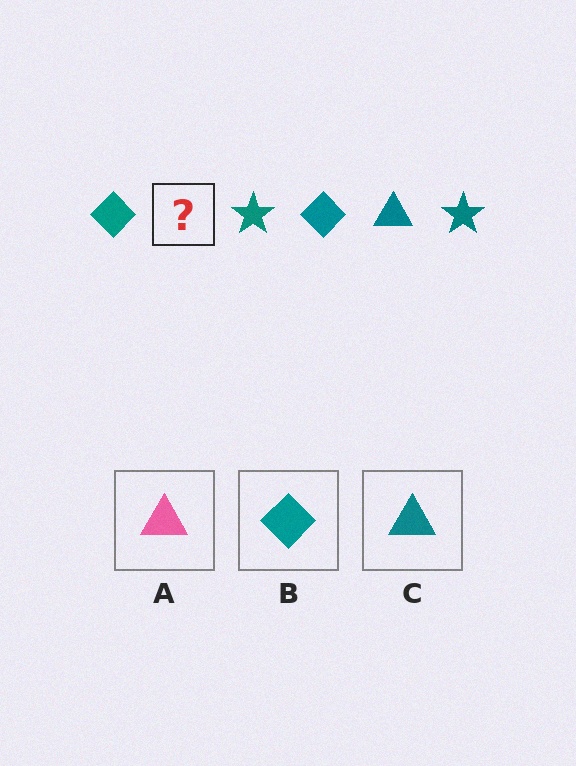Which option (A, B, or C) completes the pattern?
C.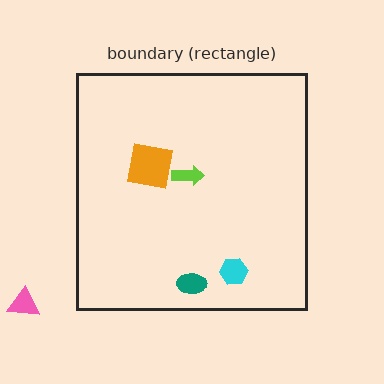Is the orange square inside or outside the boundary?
Inside.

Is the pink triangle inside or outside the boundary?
Outside.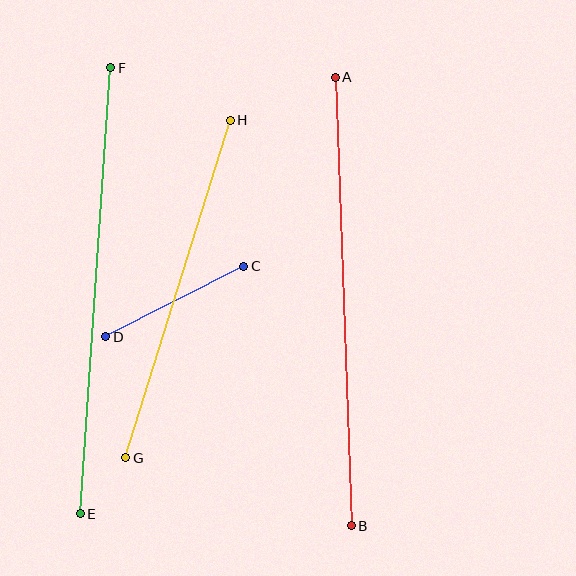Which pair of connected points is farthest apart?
Points A and B are farthest apart.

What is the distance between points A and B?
The distance is approximately 449 pixels.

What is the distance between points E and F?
The distance is approximately 447 pixels.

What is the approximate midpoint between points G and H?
The midpoint is at approximately (178, 289) pixels.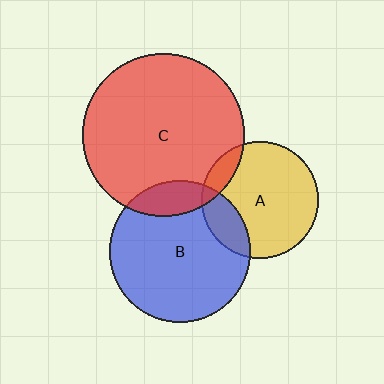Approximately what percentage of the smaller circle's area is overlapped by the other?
Approximately 15%.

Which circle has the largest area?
Circle C (red).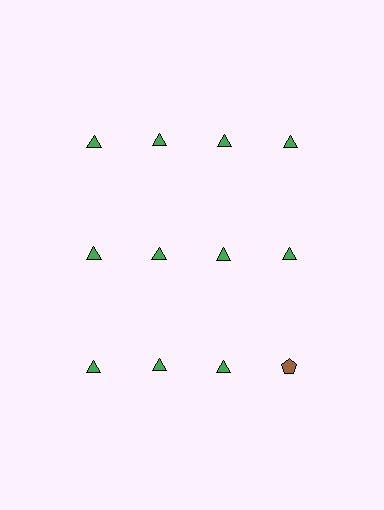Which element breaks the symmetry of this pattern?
The brown pentagon in the third row, second from right column breaks the symmetry. All other shapes are green triangles.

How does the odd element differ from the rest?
It differs in both color (brown instead of green) and shape (pentagon instead of triangle).